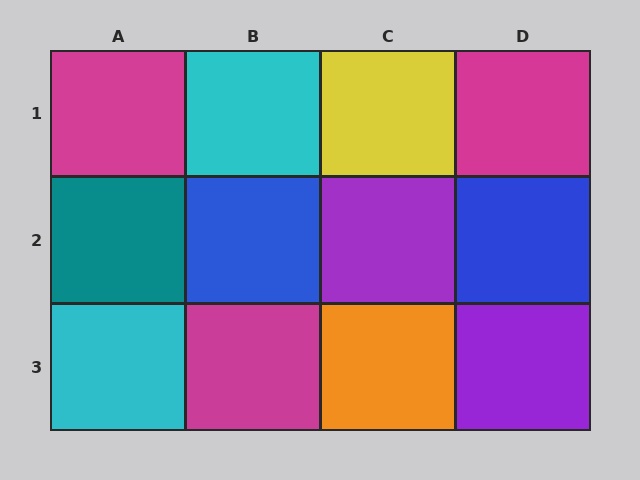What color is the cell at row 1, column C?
Yellow.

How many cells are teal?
1 cell is teal.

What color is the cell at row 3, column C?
Orange.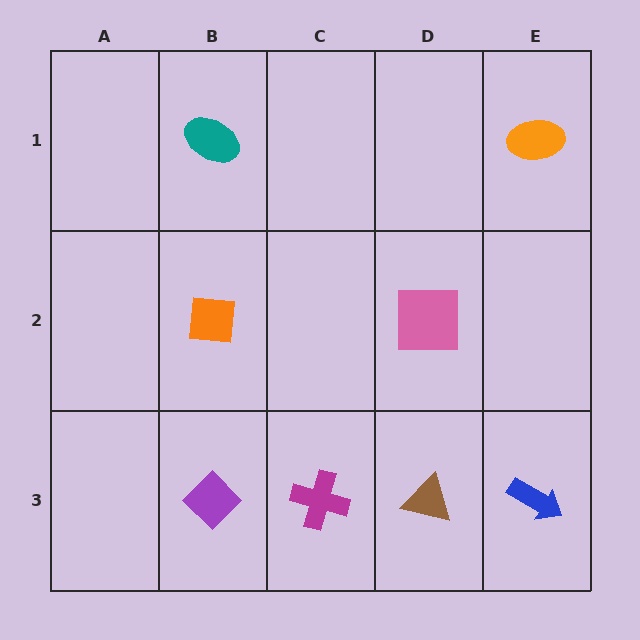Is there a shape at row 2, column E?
No, that cell is empty.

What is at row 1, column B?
A teal ellipse.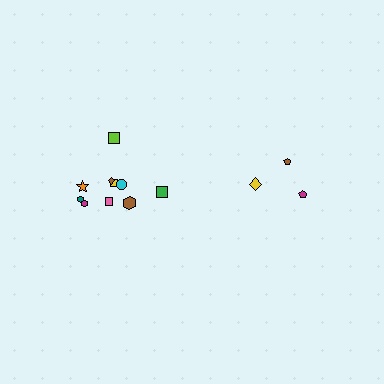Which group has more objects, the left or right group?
The left group.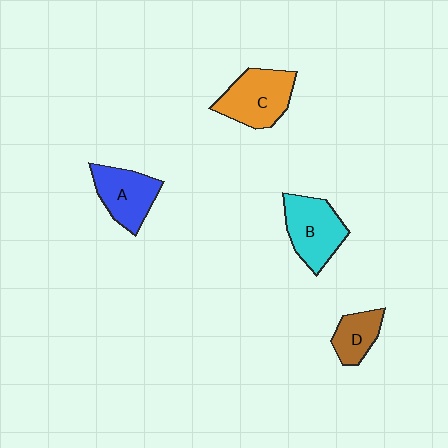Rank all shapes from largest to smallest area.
From largest to smallest: C (orange), B (cyan), A (blue), D (brown).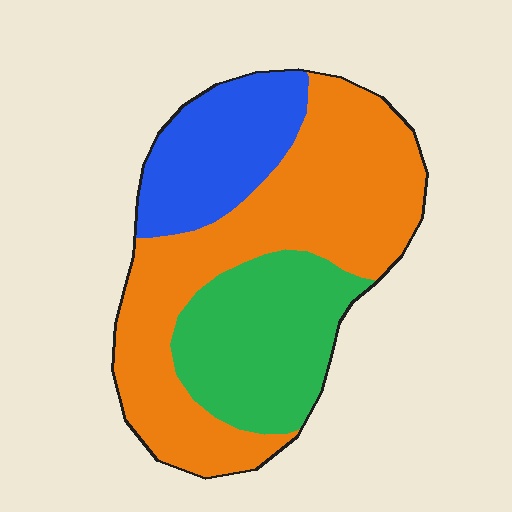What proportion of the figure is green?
Green covers around 30% of the figure.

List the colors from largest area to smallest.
From largest to smallest: orange, green, blue.